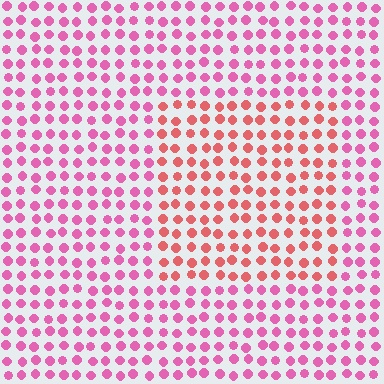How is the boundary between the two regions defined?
The boundary is defined purely by a slight shift in hue (about 34 degrees). Spacing, size, and orientation are identical on both sides.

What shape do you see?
I see a rectangle.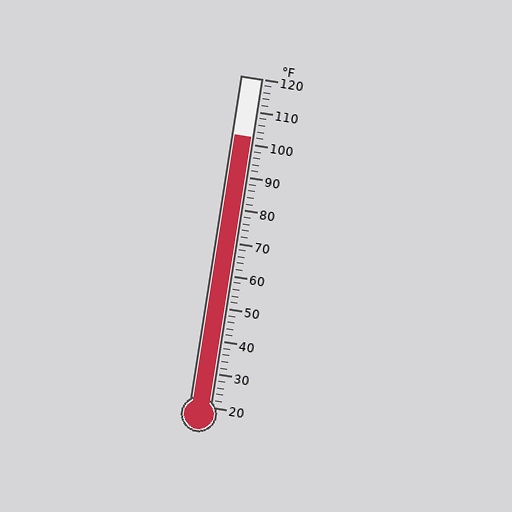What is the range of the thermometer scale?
The thermometer scale ranges from 20°F to 120°F.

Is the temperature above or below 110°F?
The temperature is below 110°F.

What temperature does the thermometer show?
The thermometer shows approximately 102°F.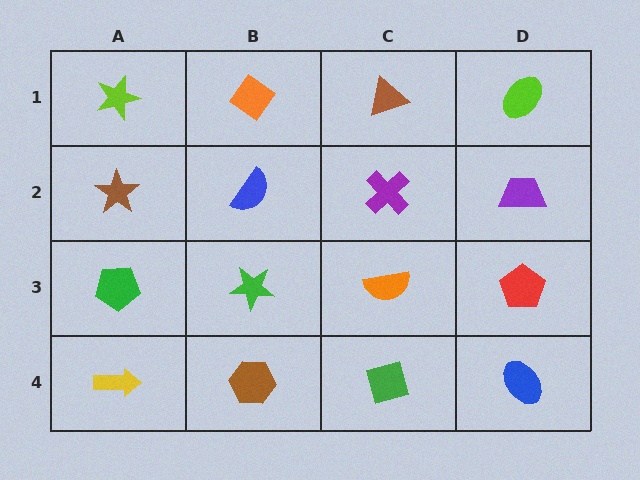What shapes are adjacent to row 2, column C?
A brown triangle (row 1, column C), an orange semicircle (row 3, column C), a blue semicircle (row 2, column B), a purple trapezoid (row 2, column D).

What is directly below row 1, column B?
A blue semicircle.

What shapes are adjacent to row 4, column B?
A green star (row 3, column B), a yellow arrow (row 4, column A), a green diamond (row 4, column C).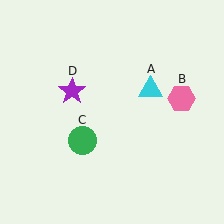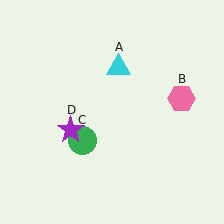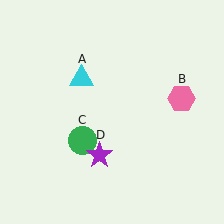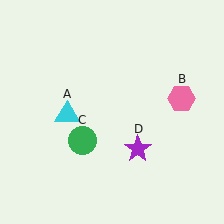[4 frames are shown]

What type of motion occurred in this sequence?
The cyan triangle (object A), purple star (object D) rotated counterclockwise around the center of the scene.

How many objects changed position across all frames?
2 objects changed position: cyan triangle (object A), purple star (object D).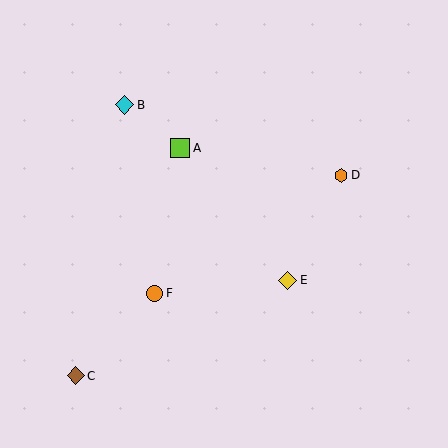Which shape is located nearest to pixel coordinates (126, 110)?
The cyan diamond (labeled B) at (125, 105) is nearest to that location.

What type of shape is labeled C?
Shape C is a brown diamond.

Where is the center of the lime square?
The center of the lime square is at (180, 148).